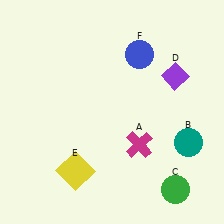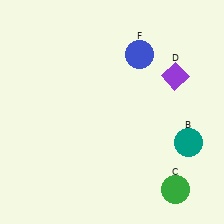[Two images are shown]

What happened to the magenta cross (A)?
The magenta cross (A) was removed in Image 2. It was in the bottom-right area of Image 1.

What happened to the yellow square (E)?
The yellow square (E) was removed in Image 2. It was in the bottom-left area of Image 1.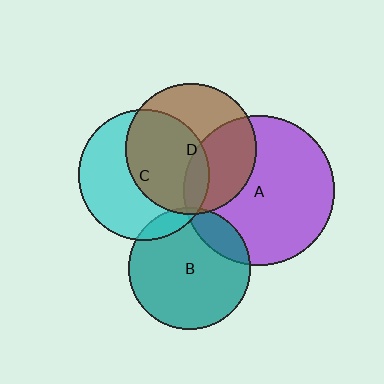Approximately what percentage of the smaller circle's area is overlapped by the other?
Approximately 10%.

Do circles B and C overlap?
Yes.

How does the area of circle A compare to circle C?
Approximately 1.3 times.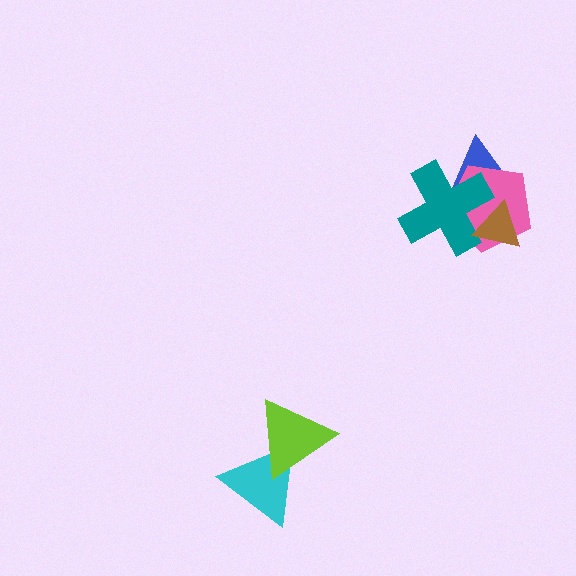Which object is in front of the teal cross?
The brown triangle is in front of the teal cross.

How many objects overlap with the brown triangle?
3 objects overlap with the brown triangle.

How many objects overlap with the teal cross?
3 objects overlap with the teal cross.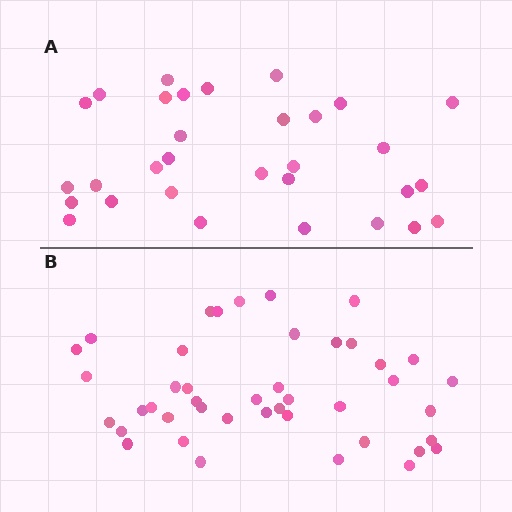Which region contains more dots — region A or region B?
Region B (the bottom region) has more dots.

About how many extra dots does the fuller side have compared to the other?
Region B has roughly 12 or so more dots than region A.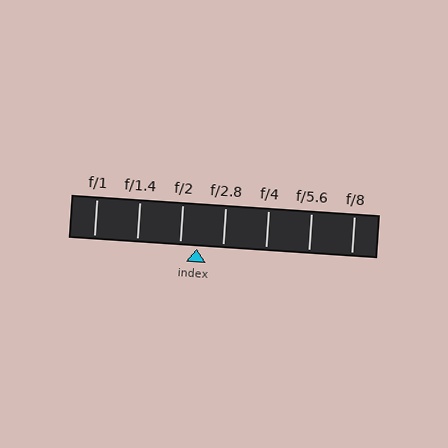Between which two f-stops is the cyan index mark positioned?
The index mark is between f/2 and f/2.8.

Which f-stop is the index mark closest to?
The index mark is closest to f/2.